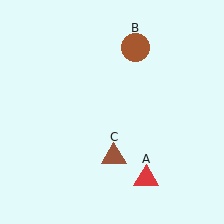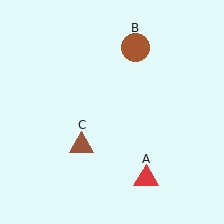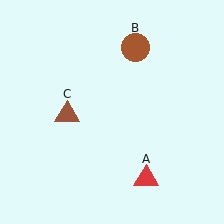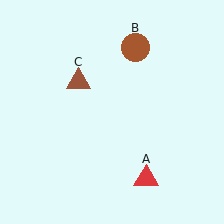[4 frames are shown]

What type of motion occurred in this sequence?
The brown triangle (object C) rotated clockwise around the center of the scene.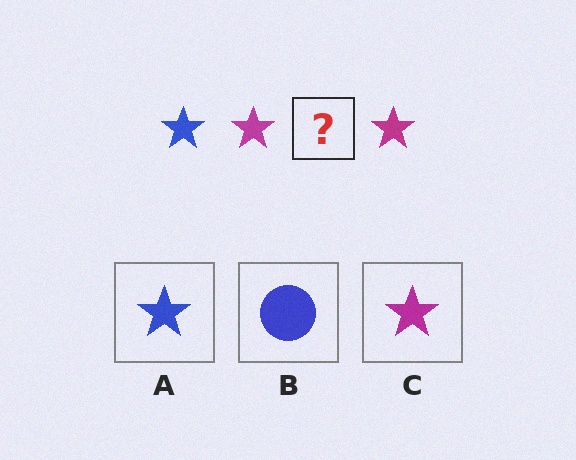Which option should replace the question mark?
Option A.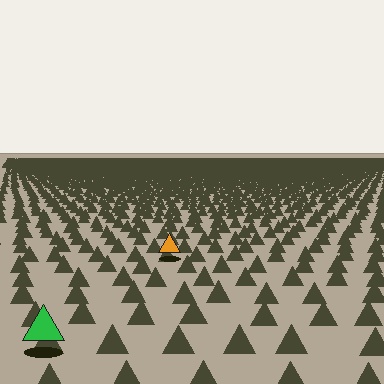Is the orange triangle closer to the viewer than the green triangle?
No. The green triangle is closer — you can tell from the texture gradient: the ground texture is coarser near it.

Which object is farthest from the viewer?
The orange triangle is farthest from the viewer. It appears smaller and the ground texture around it is denser.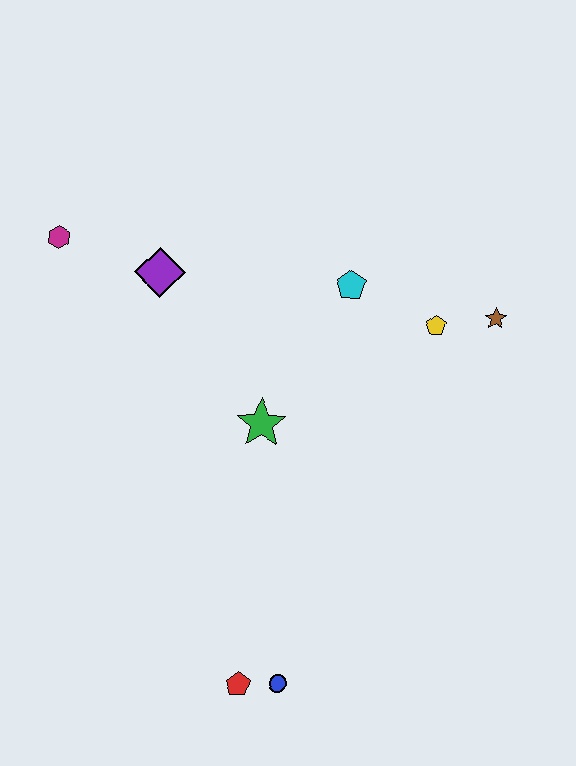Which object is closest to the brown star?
The yellow pentagon is closest to the brown star.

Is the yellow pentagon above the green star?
Yes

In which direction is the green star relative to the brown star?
The green star is to the left of the brown star.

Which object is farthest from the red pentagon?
The magenta hexagon is farthest from the red pentagon.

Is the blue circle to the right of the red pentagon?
Yes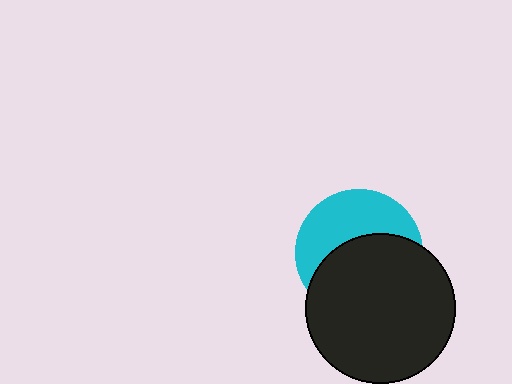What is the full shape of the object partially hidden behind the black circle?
The partially hidden object is a cyan circle.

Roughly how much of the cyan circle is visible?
A small part of it is visible (roughly 44%).